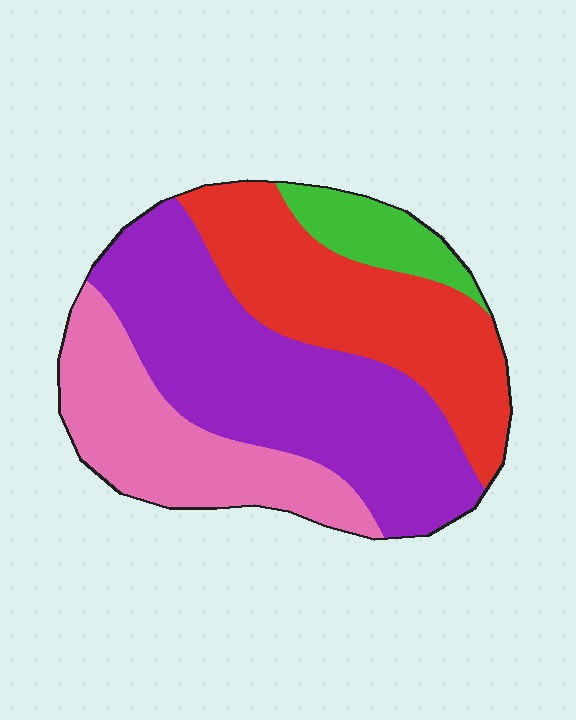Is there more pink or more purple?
Purple.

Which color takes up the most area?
Purple, at roughly 40%.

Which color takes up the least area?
Green, at roughly 10%.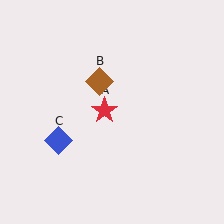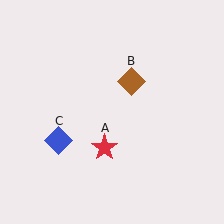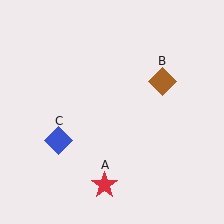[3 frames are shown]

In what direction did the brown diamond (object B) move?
The brown diamond (object B) moved right.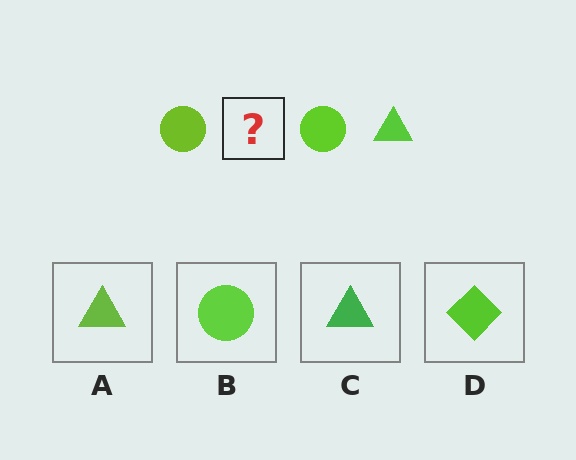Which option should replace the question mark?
Option A.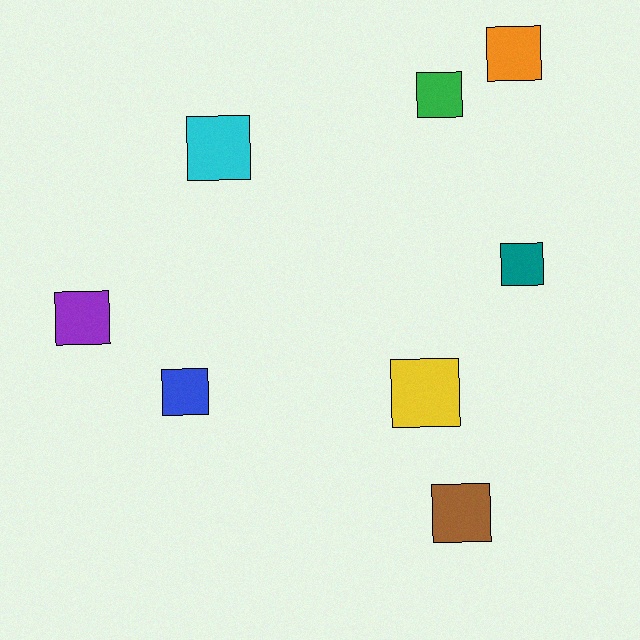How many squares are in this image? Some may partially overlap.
There are 8 squares.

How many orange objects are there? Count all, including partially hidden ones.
There is 1 orange object.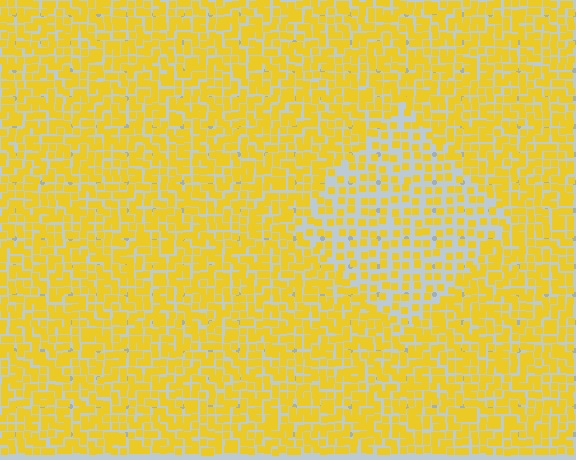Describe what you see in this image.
The image contains small yellow elements arranged at two different densities. A diamond-shaped region is visible where the elements are less densely packed than the surrounding area.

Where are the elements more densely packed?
The elements are more densely packed outside the diamond boundary.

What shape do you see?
I see a diamond.